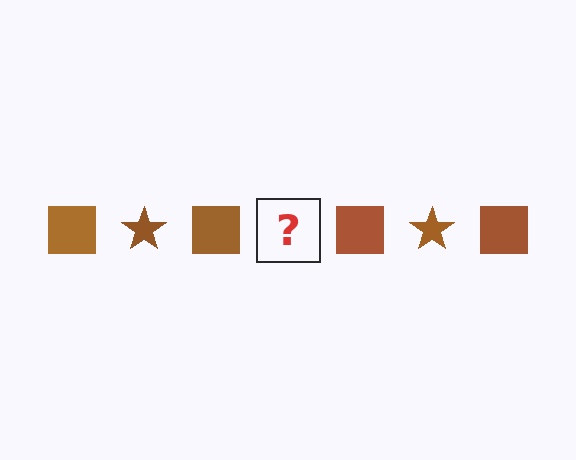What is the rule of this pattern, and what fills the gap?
The rule is that the pattern cycles through square, star shapes in brown. The gap should be filled with a brown star.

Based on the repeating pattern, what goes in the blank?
The blank should be a brown star.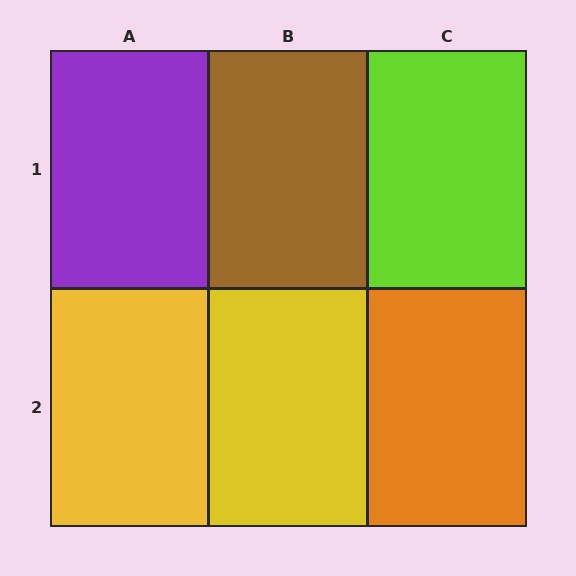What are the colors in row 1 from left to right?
Purple, brown, lime.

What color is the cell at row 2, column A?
Yellow.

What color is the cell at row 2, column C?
Orange.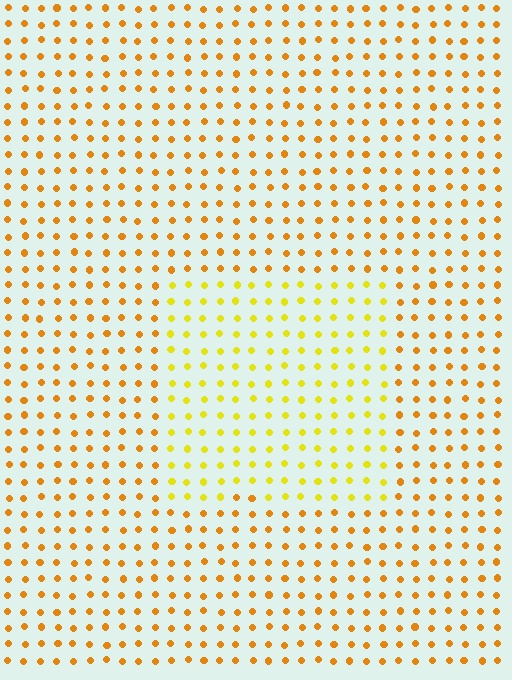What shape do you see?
I see a rectangle.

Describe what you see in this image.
The image is filled with small orange elements in a uniform arrangement. A rectangle-shaped region is visible where the elements are tinted to a slightly different hue, forming a subtle color boundary.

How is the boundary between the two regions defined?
The boundary is defined purely by a slight shift in hue (about 27 degrees). Spacing, size, and orientation are identical on both sides.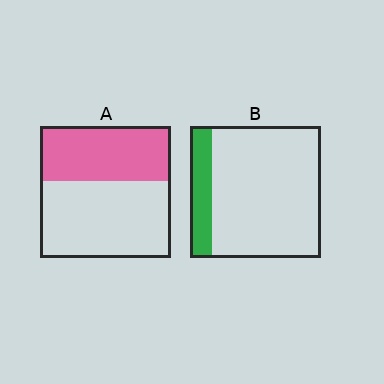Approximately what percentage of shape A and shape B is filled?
A is approximately 40% and B is approximately 15%.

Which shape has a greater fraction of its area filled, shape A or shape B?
Shape A.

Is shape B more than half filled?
No.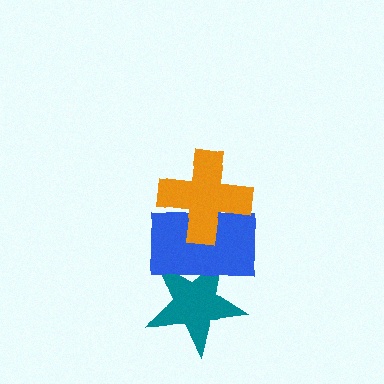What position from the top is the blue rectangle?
The blue rectangle is 2nd from the top.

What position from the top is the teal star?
The teal star is 3rd from the top.